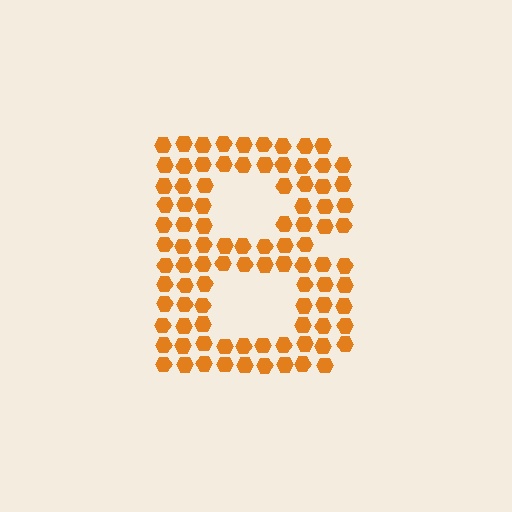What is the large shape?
The large shape is the letter B.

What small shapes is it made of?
It is made of small hexagons.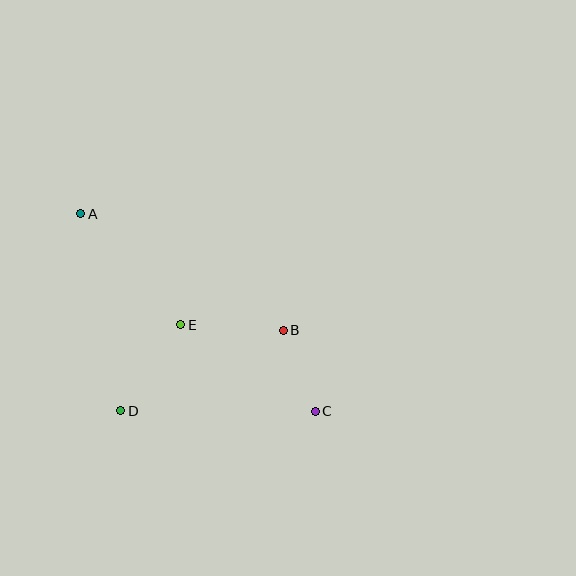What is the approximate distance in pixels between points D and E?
The distance between D and E is approximately 105 pixels.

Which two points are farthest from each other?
Points A and C are farthest from each other.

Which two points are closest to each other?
Points B and C are closest to each other.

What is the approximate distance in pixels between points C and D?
The distance between C and D is approximately 194 pixels.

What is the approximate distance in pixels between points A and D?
The distance between A and D is approximately 201 pixels.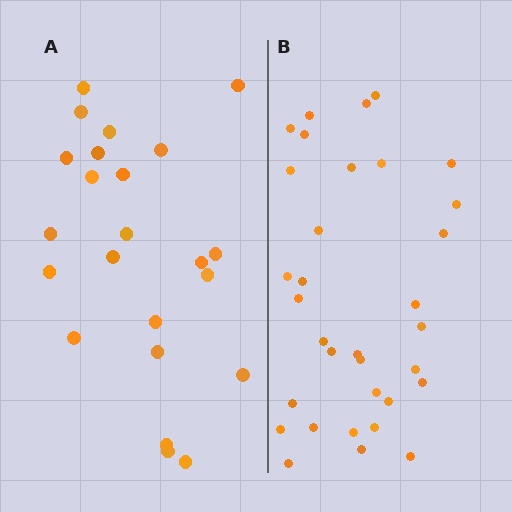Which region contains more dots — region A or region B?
Region B (the right region) has more dots.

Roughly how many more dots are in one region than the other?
Region B has roughly 10 or so more dots than region A.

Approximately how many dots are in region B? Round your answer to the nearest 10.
About 30 dots. (The exact count is 33, which rounds to 30.)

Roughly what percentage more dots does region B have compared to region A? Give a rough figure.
About 45% more.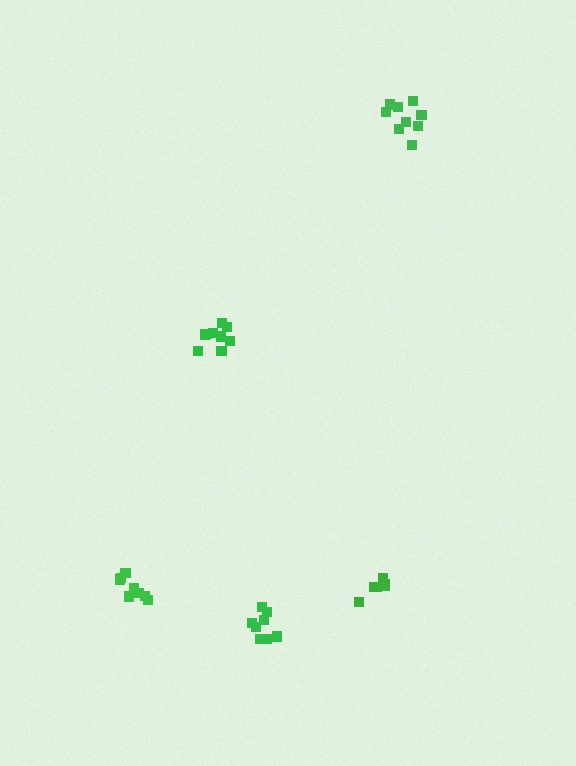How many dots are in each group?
Group 1: 9 dots, Group 2: 7 dots, Group 3: 9 dots, Group 4: 8 dots, Group 5: 8 dots (41 total).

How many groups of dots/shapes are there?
There are 5 groups.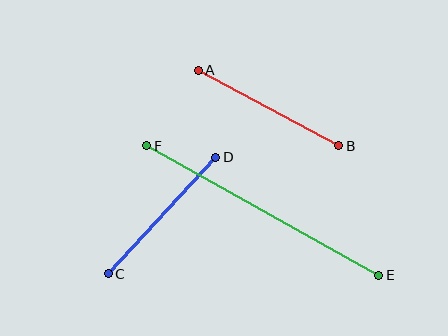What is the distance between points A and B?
The distance is approximately 160 pixels.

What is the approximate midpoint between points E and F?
The midpoint is at approximately (263, 210) pixels.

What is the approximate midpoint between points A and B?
The midpoint is at approximately (269, 108) pixels.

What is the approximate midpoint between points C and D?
The midpoint is at approximately (162, 215) pixels.